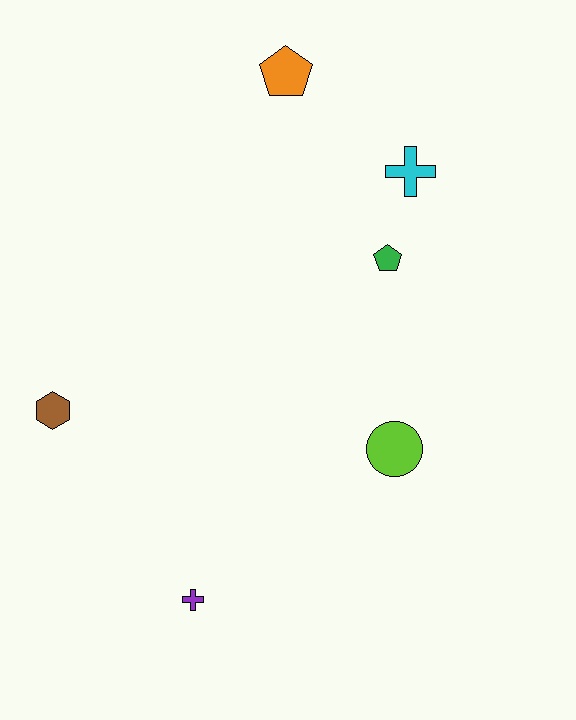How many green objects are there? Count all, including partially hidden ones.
There is 1 green object.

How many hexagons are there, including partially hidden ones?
There is 1 hexagon.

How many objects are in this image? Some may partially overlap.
There are 6 objects.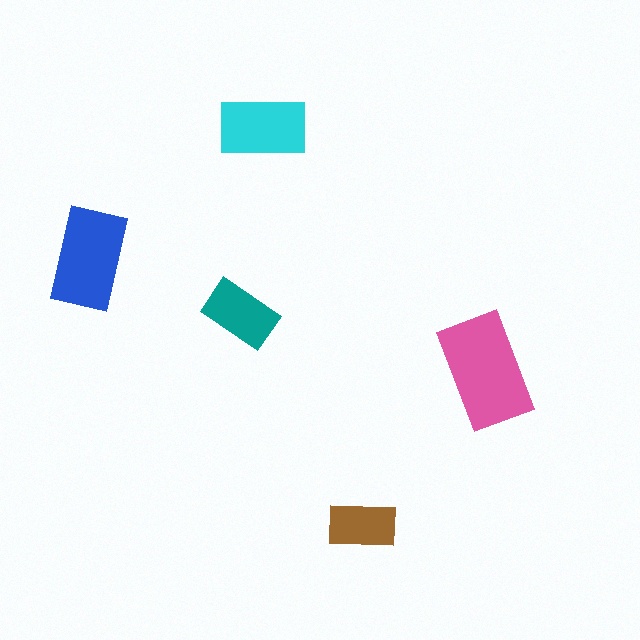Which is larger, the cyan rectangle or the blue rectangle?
The blue one.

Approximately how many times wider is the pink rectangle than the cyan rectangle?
About 1.5 times wider.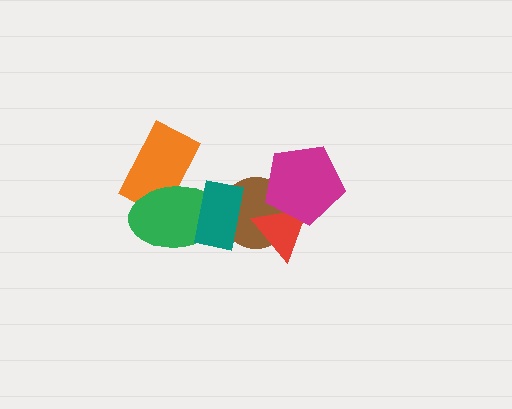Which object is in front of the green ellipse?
The teal rectangle is in front of the green ellipse.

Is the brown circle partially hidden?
Yes, it is partially covered by another shape.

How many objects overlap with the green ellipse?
2 objects overlap with the green ellipse.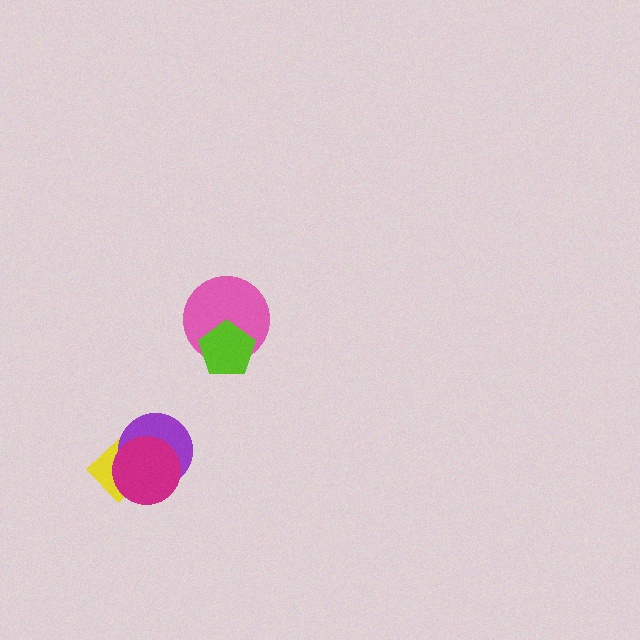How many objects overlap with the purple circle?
2 objects overlap with the purple circle.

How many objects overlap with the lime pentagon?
1 object overlaps with the lime pentagon.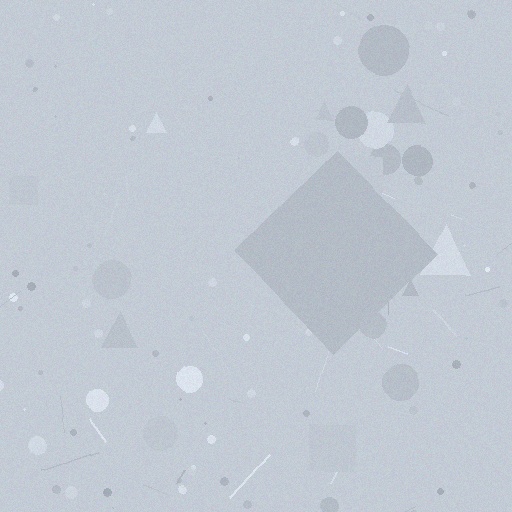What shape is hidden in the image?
A diamond is hidden in the image.